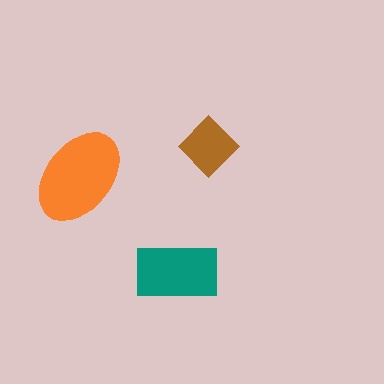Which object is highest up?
The brown diamond is topmost.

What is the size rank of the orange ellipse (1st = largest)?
1st.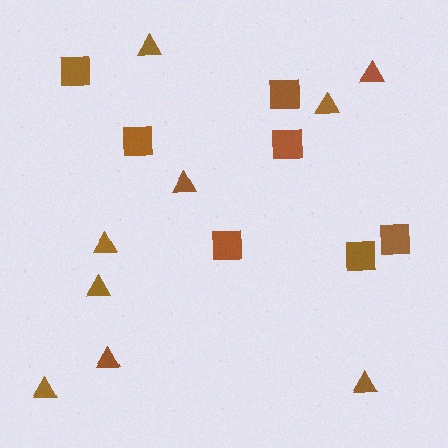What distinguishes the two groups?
There are 2 groups: one group of squares (7) and one group of triangles (9).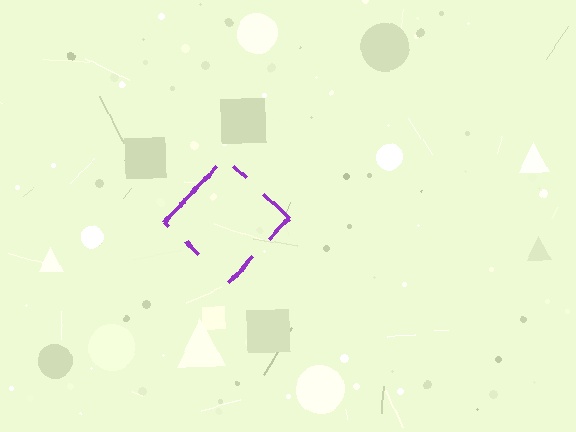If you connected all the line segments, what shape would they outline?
They would outline a diamond.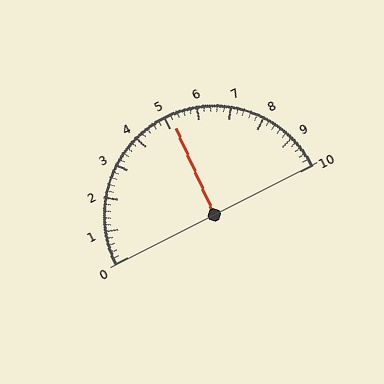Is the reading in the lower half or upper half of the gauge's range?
The reading is in the upper half of the range (0 to 10).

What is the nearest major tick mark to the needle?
The nearest major tick mark is 5.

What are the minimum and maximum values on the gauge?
The gauge ranges from 0 to 10.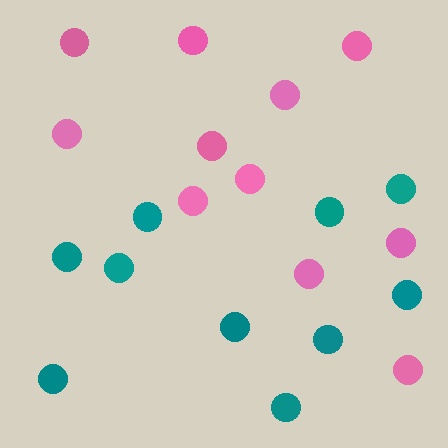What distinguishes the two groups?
There are 2 groups: one group of pink circles (11) and one group of teal circles (10).